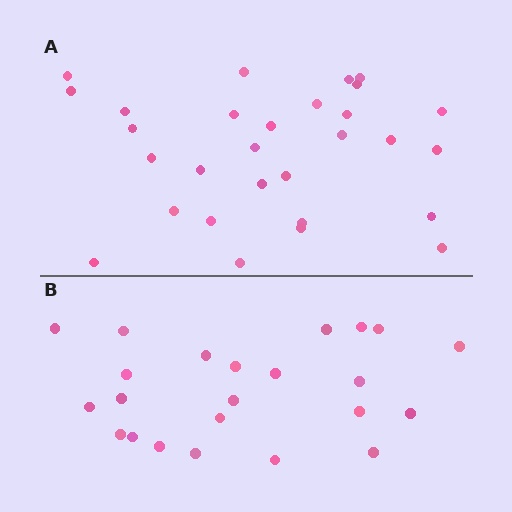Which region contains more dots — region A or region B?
Region A (the top region) has more dots.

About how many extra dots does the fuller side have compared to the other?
Region A has about 6 more dots than region B.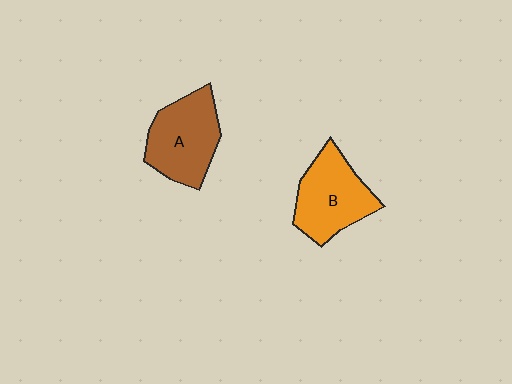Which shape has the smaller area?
Shape B (orange).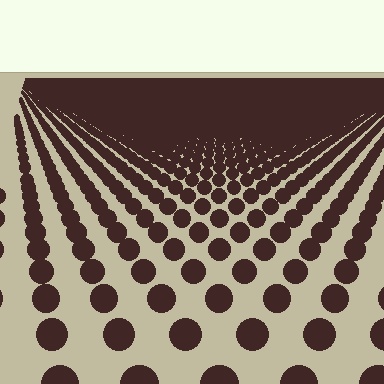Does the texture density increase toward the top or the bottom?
Density increases toward the top.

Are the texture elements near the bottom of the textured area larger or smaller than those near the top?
Larger. Near the bottom, elements are closer to the viewer and appear at a bigger on-screen size.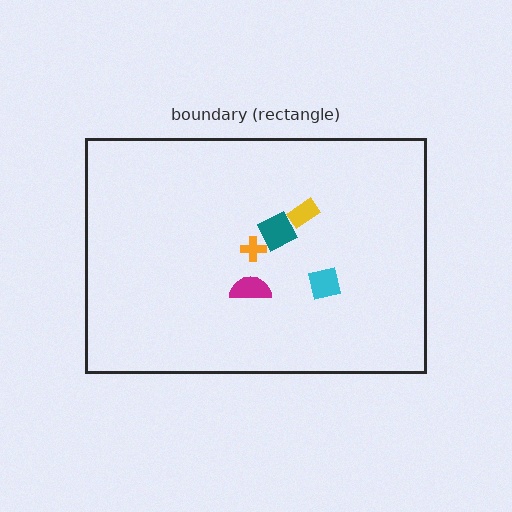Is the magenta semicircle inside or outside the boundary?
Inside.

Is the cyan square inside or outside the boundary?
Inside.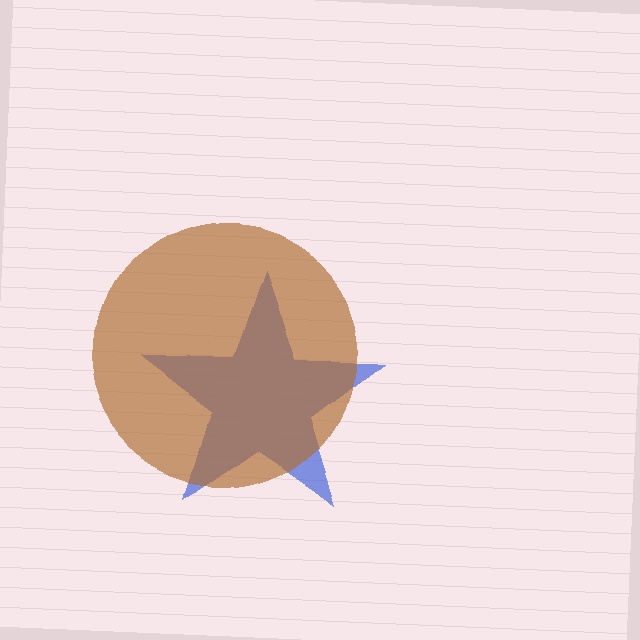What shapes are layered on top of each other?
The layered shapes are: a blue star, a brown circle.